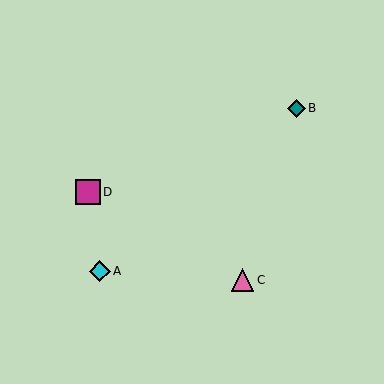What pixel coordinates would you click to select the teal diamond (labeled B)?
Click at (296, 108) to select the teal diamond B.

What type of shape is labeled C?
Shape C is a pink triangle.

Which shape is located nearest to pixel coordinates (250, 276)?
The pink triangle (labeled C) at (243, 280) is nearest to that location.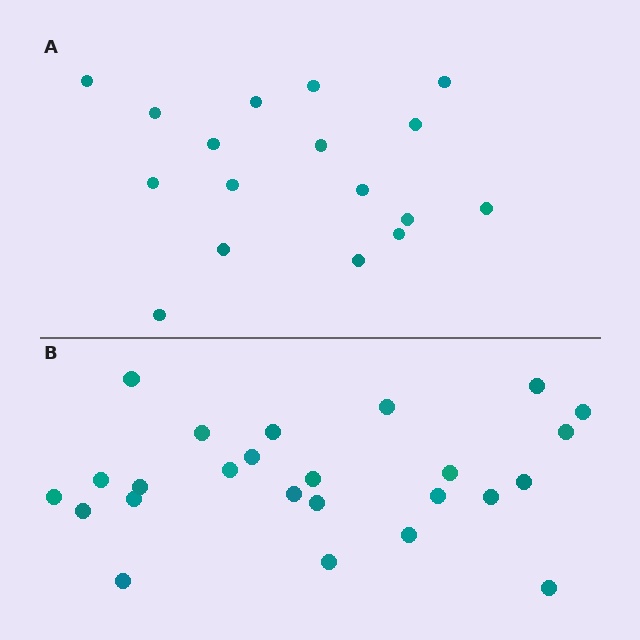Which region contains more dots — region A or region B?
Region B (the bottom region) has more dots.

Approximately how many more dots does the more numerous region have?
Region B has roughly 8 or so more dots than region A.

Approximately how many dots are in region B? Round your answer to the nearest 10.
About 20 dots. (The exact count is 25, which rounds to 20.)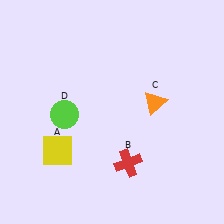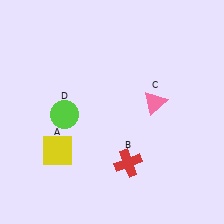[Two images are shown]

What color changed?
The triangle (C) changed from orange in Image 1 to pink in Image 2.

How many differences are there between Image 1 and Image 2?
There is 1 difference between the two images.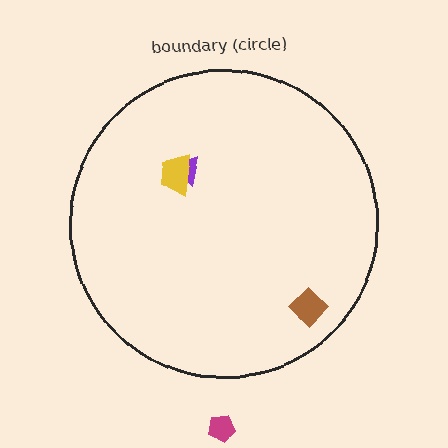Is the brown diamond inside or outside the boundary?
Inside.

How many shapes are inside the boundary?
3 inside, 1 outside.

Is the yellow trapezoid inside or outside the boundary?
Inside.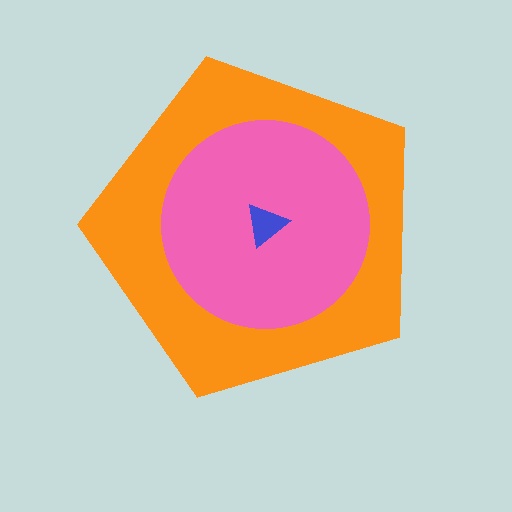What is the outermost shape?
The orange pentagon.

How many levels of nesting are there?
3.